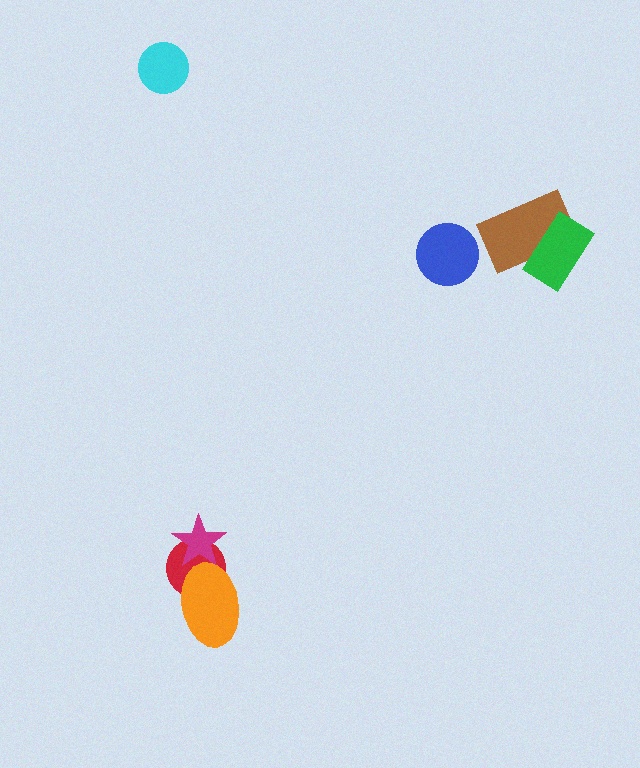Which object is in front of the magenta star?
The orange ellipse is in front of the magenta star.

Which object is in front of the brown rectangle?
The green rectangle is in front of the brown rectangle.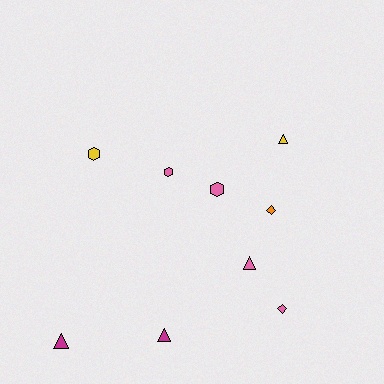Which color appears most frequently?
Pink, with 4 objects.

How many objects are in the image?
There are 9 objects.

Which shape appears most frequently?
Triangle, with 4 objects.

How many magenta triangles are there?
There are 2 magenta triangles.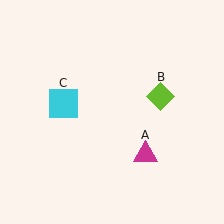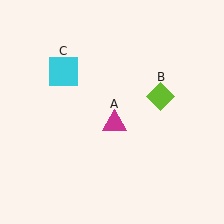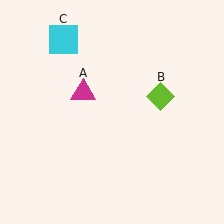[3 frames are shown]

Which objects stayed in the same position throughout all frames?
Lime diamond (object B) remained stationary.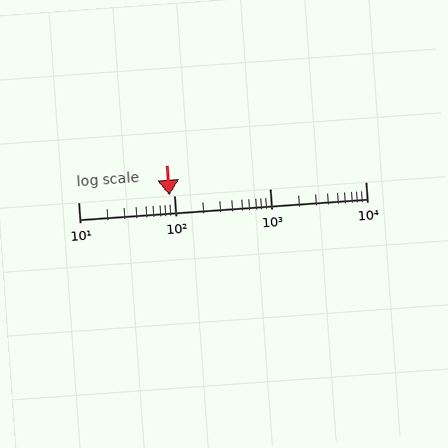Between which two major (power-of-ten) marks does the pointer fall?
The pointer is between 10 and 100.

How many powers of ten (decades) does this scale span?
The scale spans 3 decades, from 10 to 10000.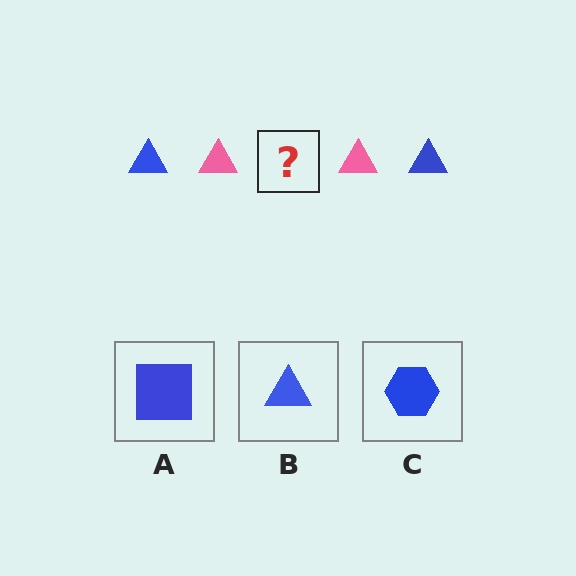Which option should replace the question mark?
Option B.